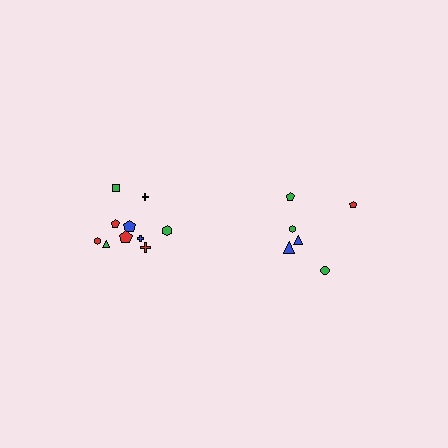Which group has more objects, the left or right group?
The left group.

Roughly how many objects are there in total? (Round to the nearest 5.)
Roughly 15 objects in total.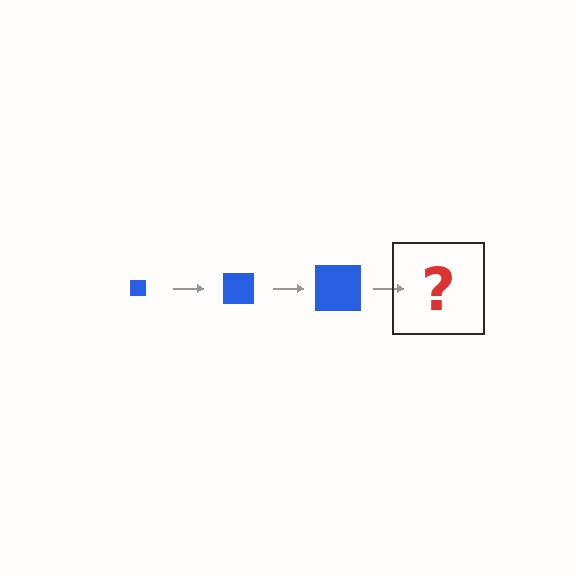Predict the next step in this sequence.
The next step is a blue square, larger than the previous one.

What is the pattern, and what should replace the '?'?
The pattern is that the square gets progressively larger each step. The '?' should be a blue square, larger than the previous one.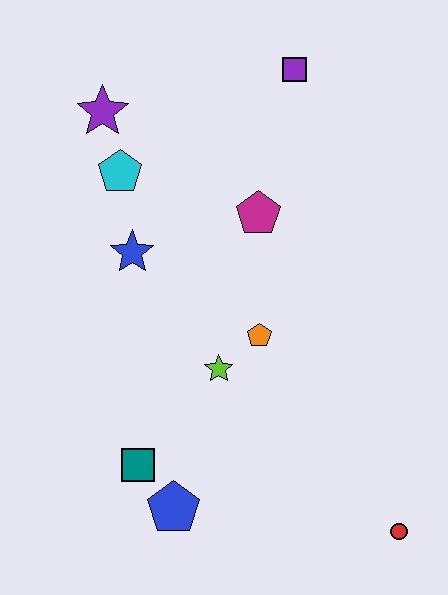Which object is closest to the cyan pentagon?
The purple star is closest to the cyan pentagon.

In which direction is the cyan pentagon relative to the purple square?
The cyan pentagon is to the left of the purple square.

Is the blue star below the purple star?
Yes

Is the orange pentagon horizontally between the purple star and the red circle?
Yes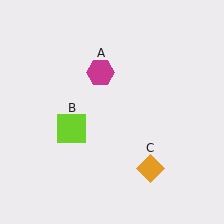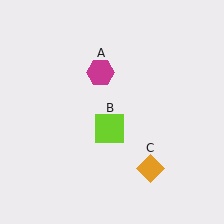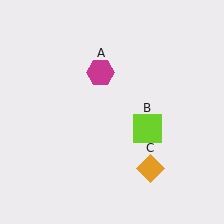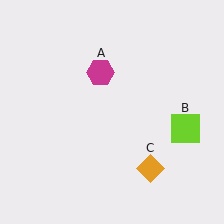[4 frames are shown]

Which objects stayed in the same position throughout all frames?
Magenta hexagon (object A) and orange diamond (object C) remained stationary.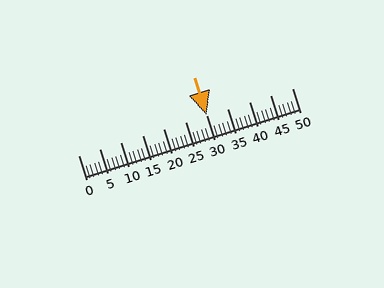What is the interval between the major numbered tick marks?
The major tick marks are spaced 5 units apart.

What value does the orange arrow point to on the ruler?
The orange arrow points to approximately 30.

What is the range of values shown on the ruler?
The ruler shows values from 0 to 50.